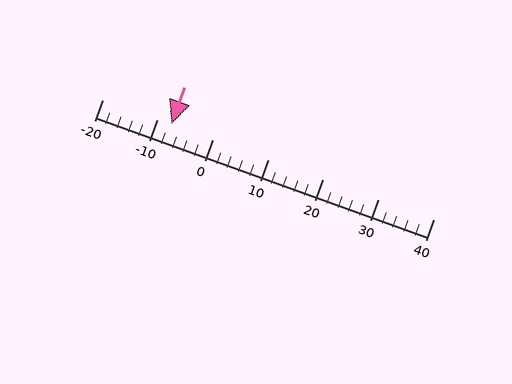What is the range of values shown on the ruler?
The ruler shows values from -20 to 40.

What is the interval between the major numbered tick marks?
The major tick marks are spaced 10 units apart.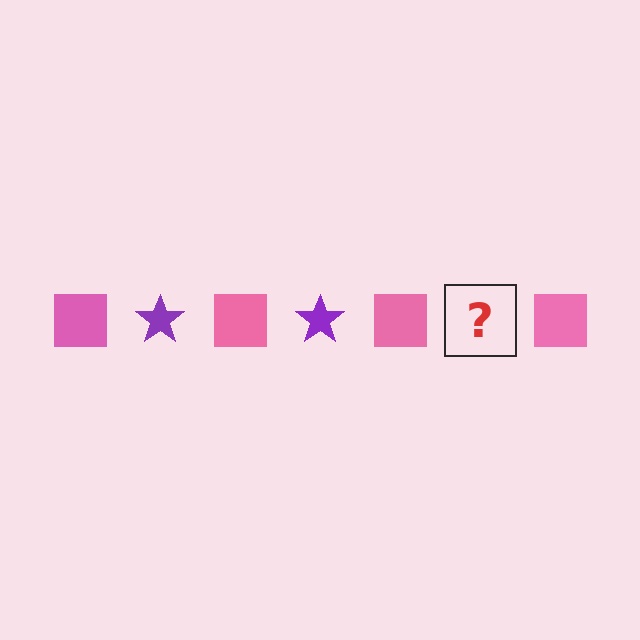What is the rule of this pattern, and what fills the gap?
The rule is that the pattern alternates between pink square and purple star. The gap should be filled with a purple star.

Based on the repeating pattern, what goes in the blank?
The blank should be a purple star.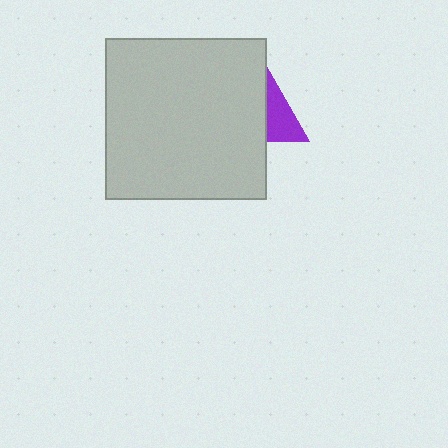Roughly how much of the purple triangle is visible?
A small part of it is visible (roughly 33%).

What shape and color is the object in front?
The object in front is a light gray square.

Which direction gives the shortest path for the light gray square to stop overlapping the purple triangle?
Moving left gives the shortest separation.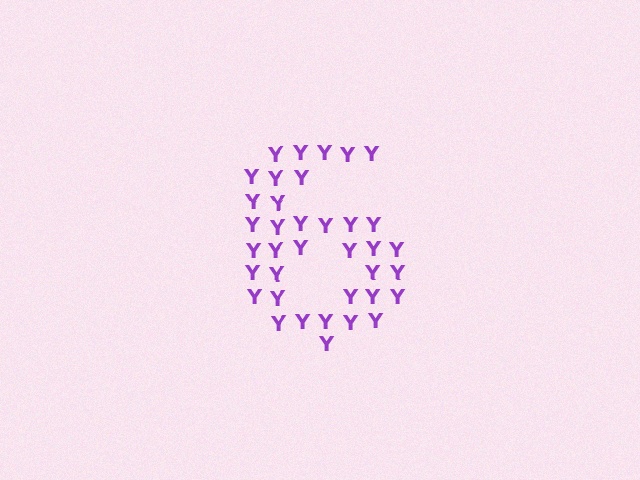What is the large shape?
The large shape is the digit 6.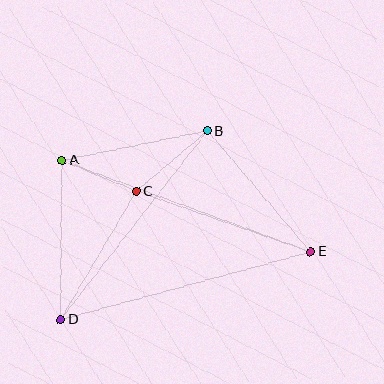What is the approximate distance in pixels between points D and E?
The distance between D and E is approximately 259 pixels.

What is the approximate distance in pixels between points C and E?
The distance between C and E is approximately 184 pixels.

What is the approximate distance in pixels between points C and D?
The distance between C and D is approximately 149 pixels.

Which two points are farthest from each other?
Points A and E are farthest from each other.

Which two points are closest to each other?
Points A and C are closest to each other.